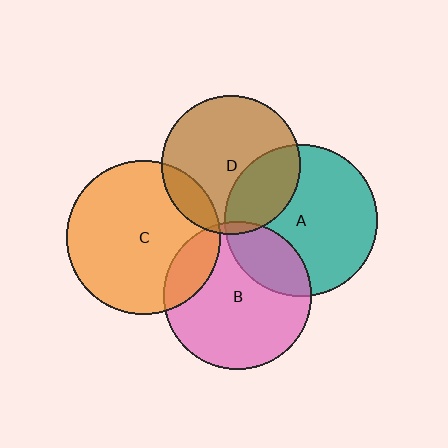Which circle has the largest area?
Circle C (orange).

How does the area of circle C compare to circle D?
Approximately 1.2 times.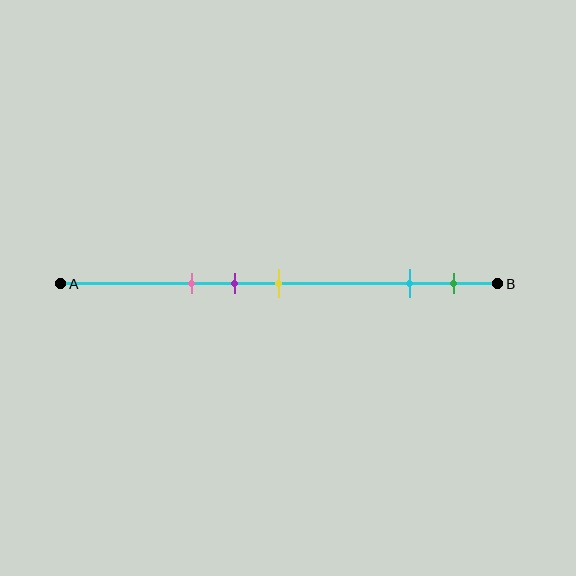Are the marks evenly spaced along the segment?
No, the marks are not evenly spaced.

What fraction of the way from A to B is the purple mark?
The purple mark is approximately 40% (0.4) of the way from A to B.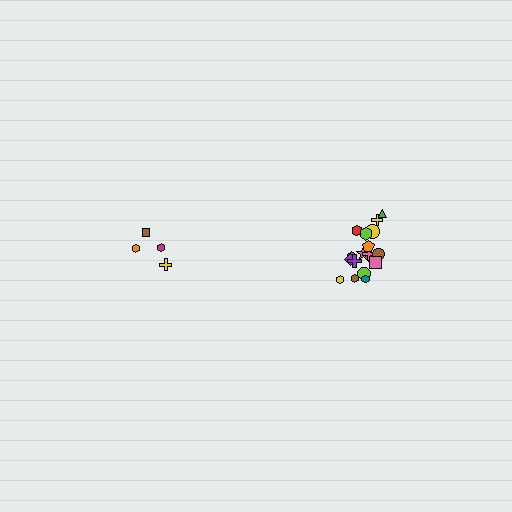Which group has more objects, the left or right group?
The right group.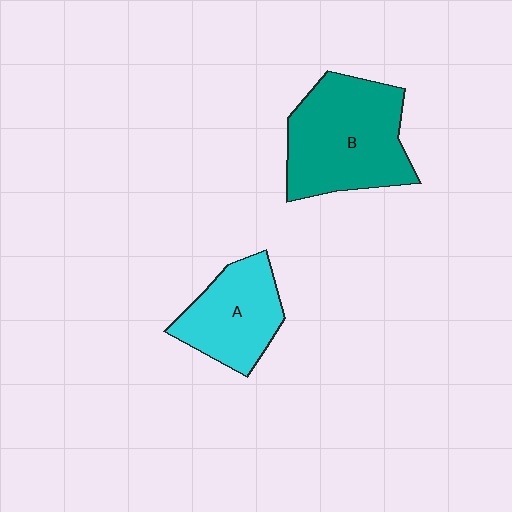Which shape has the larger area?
Shape B (teal).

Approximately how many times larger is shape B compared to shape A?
Approximately 1.5 times.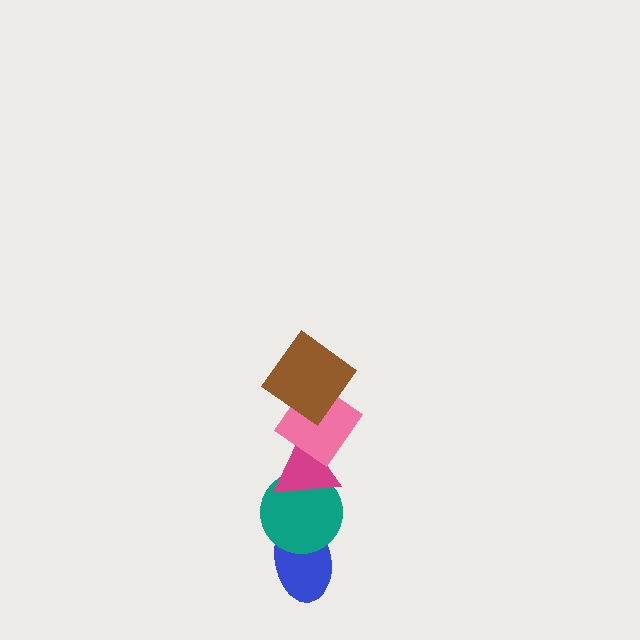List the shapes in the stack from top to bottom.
From top to bottom: the brown diamond, the pink diamond, the magenta triangle, the teal circle, the blue ellipse.